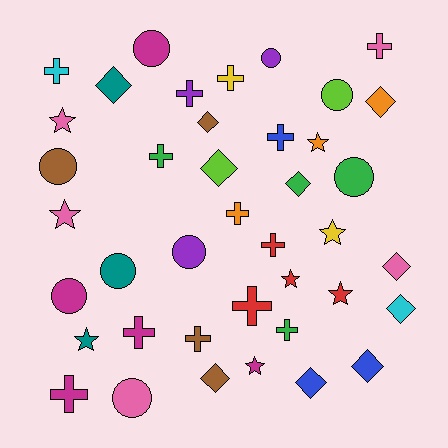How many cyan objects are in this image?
There are 2 cyan objects.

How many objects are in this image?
There are 40 objects.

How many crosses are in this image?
There are 13 crosses.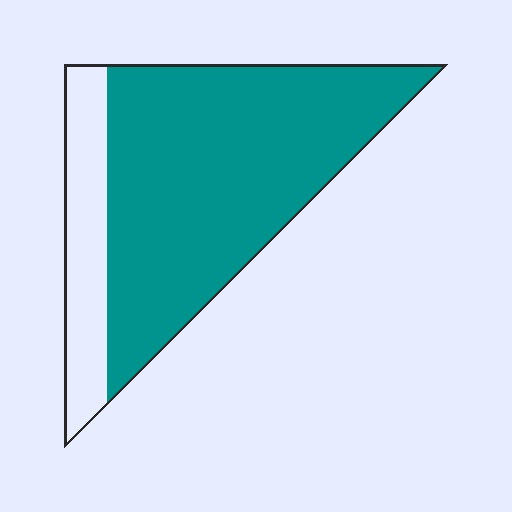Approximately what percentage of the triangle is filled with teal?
Approximately 80%.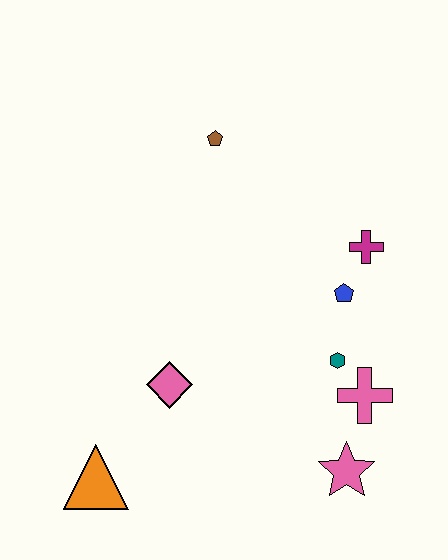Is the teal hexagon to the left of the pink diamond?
No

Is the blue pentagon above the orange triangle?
Yes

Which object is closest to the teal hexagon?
The pink cross is closest to the teal hexagon.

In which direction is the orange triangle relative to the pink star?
The orange triangle is to the left of the pink star.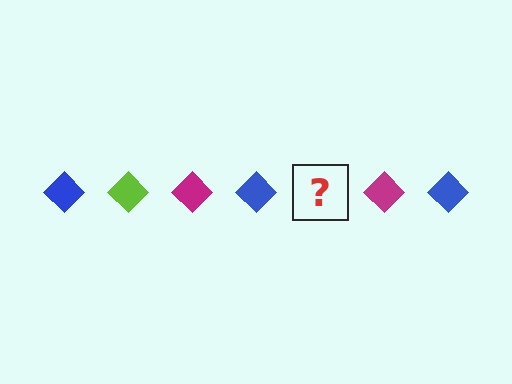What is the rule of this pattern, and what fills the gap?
The rule is that the pattern cycles through blue, lime, magenta diamonds. The gap should be filled with a lime diamond.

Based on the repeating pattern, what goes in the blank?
The blank should be a lime diamond.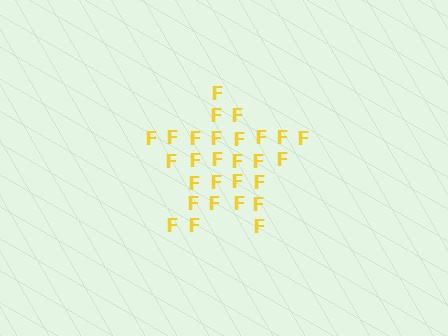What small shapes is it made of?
It is made of small letter F's.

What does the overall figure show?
The overall figure shows a star.